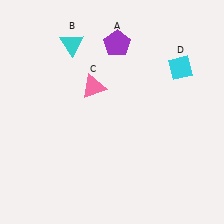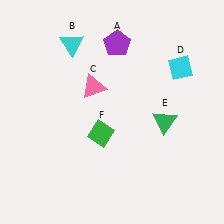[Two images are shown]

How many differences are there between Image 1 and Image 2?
There are 2 differences between the two images.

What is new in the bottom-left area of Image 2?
A green diamond (F) was added in the bottom-left area of Image 2.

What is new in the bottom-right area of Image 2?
A green triangle (E) was added in the bottom-right area of Image 2.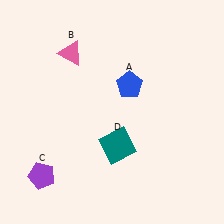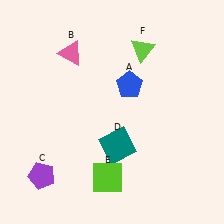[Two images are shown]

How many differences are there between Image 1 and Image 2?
There are 2 differences between the two images.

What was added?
A lime square (E), a lime triangle (F) were added in Image 2.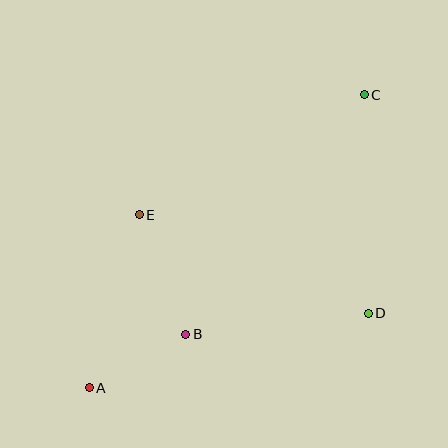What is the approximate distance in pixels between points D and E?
The distance between D and E is approximately 249 pixels.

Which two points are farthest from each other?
Points A and C are farthest from each other.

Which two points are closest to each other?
Points A and B are closest to each other.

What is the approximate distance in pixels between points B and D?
The distance between B and D is approximately 184 pixels.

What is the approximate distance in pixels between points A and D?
The distance between A and D is approximately 289 pixels.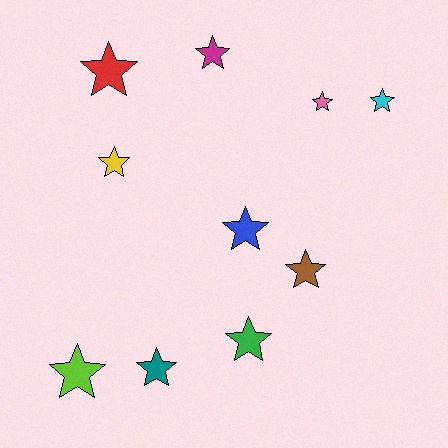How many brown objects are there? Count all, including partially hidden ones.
There is 1 brown object.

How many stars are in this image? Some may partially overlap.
There are 10 stars.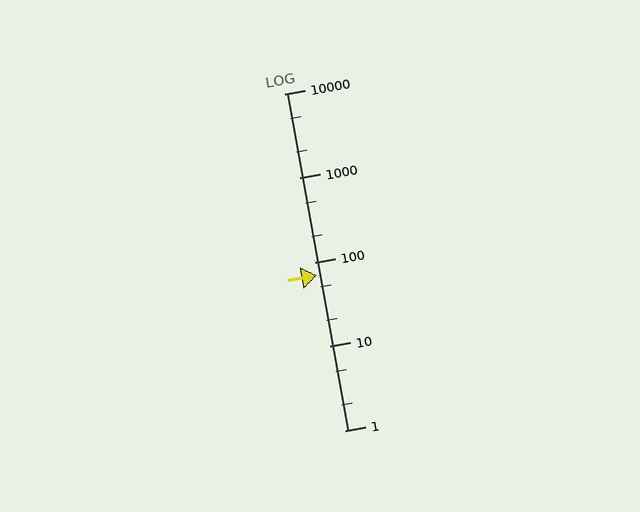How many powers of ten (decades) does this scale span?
The scale spans 4 decades, from 1 to 10000.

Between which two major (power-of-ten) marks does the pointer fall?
The pointer is between 10 and 100.